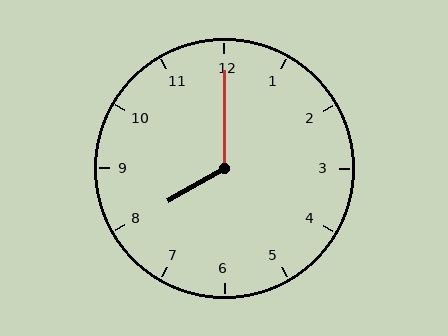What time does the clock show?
8:00.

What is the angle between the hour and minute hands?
Approximately 120 degrees.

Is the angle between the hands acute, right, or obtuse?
It is obtuse.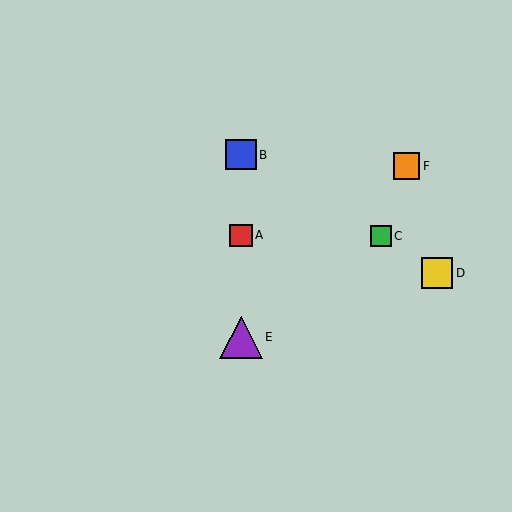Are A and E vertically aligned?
Yes, both are at x≈241.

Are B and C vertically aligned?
No, B is at x≈241 and C is at x≈381.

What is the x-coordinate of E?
Object E is at x≈241.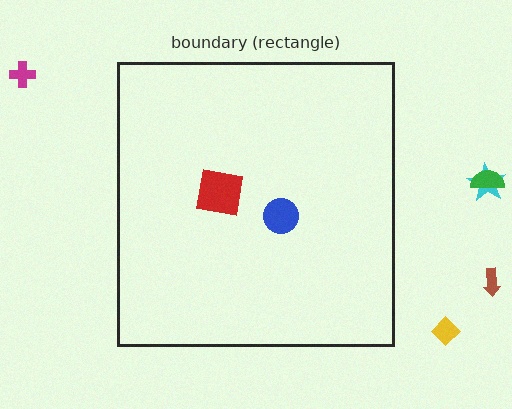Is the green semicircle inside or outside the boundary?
Outside.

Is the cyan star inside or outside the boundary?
Outside.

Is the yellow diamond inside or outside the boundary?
Outside.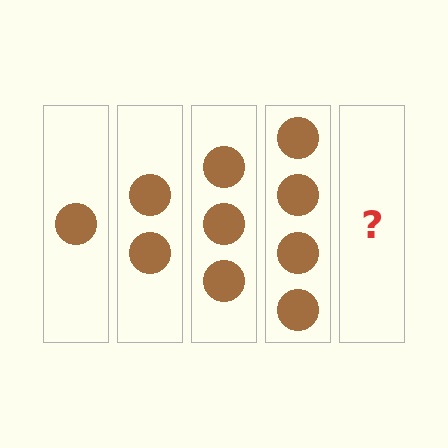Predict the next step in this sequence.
The next step is 5 circles.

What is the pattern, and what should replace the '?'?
The pattern is that each step adds one more circle. The '?' should be 5 circles.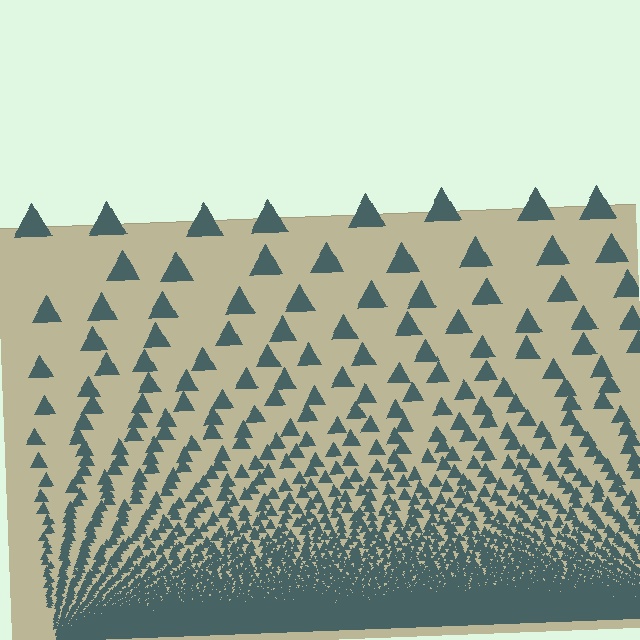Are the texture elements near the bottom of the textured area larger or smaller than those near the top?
Smaller. The gradient is inverted — elements near the bottom are smaller and denser.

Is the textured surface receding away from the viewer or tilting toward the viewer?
The surface appears to tilt toward the viewer. Texture elements get larger and sparser toward the top.